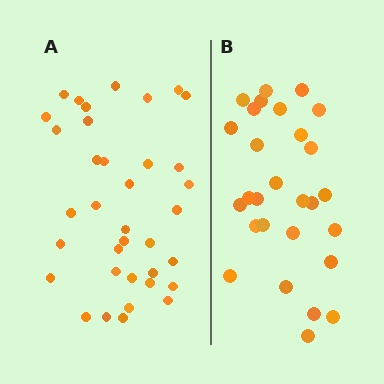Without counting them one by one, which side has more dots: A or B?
Region A (the left region) has more dots.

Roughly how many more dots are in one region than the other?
Region A has roughly 8 or so more dots than region B.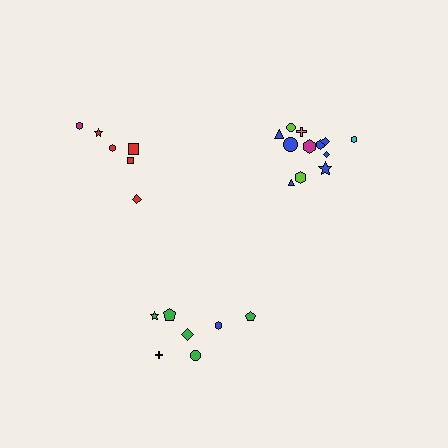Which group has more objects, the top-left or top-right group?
The top-right group.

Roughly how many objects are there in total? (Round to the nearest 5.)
Roughly 25 objects in total.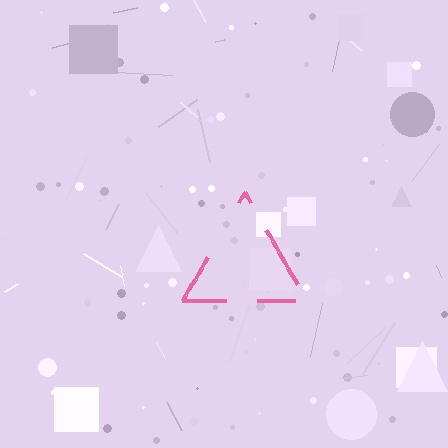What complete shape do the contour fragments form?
The contour fragments form a triangle.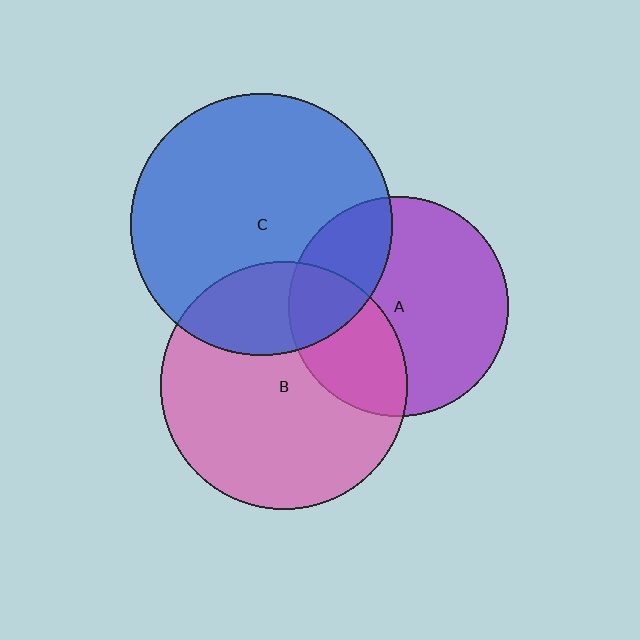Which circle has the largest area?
Circle C (blue).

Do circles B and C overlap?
Yes.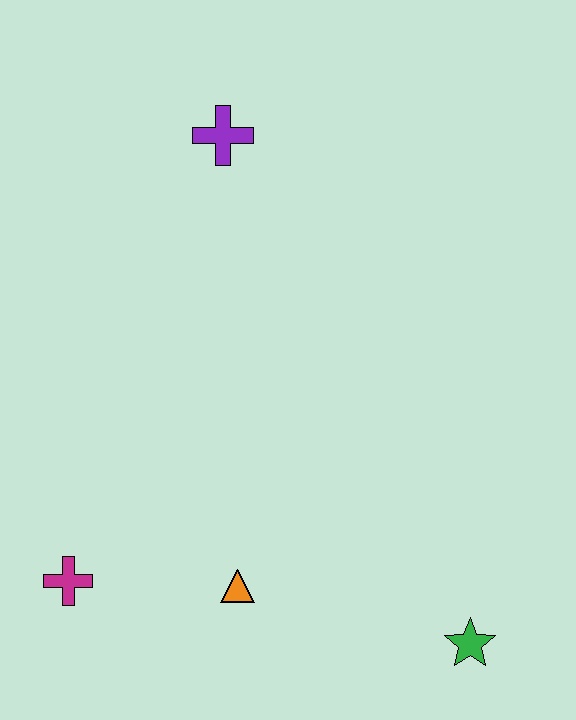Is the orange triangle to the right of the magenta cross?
Yes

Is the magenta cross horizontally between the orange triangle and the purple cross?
No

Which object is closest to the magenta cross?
The orange triangle is closest to the magenta cross.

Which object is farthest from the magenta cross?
The purple cross is farthest from the magenta cross.